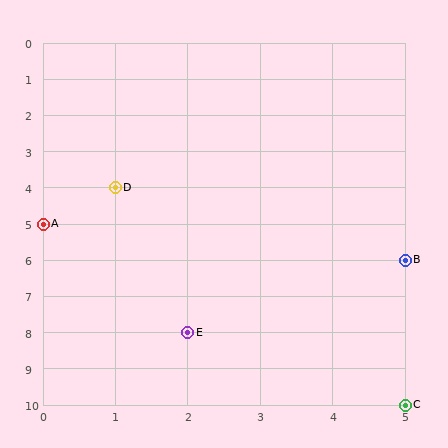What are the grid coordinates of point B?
Point B is at grid coordinates (5, 6).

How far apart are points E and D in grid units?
Points E and D are 1 column and 4 rows apart (about 4.1 grid units diagonally).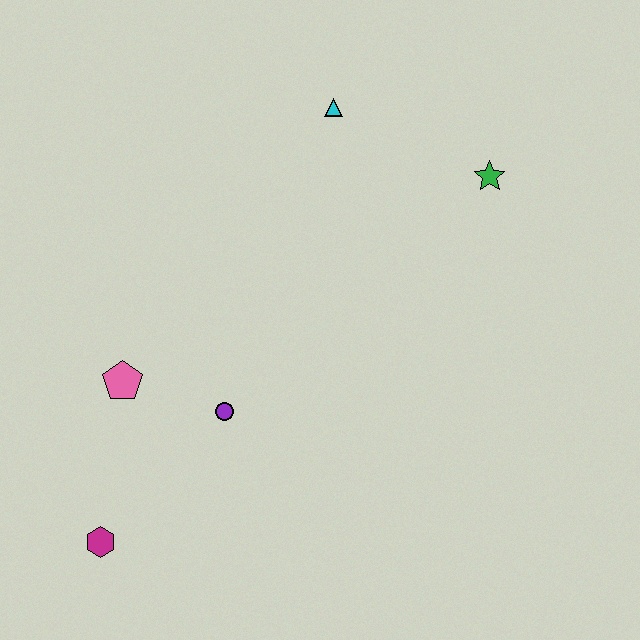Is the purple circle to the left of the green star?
Yes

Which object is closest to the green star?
The cyan triangle is closest to the green star.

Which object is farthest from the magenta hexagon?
The green star is farthest from the magenta hexagon.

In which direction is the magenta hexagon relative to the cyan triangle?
The magenta hexagon is below the cyan triangle.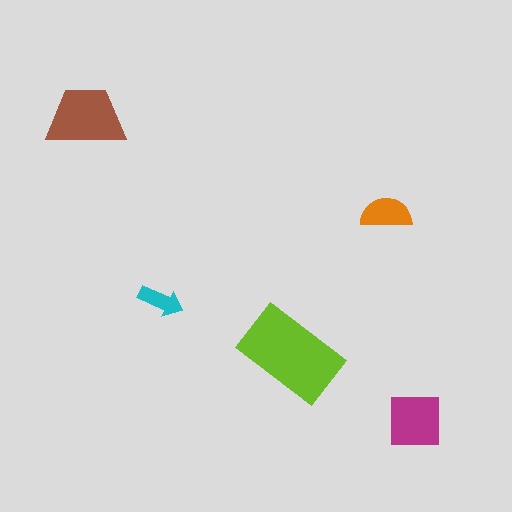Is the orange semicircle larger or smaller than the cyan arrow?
Larger.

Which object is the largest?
The lime rectangle.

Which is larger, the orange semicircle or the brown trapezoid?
The brown trapezoid.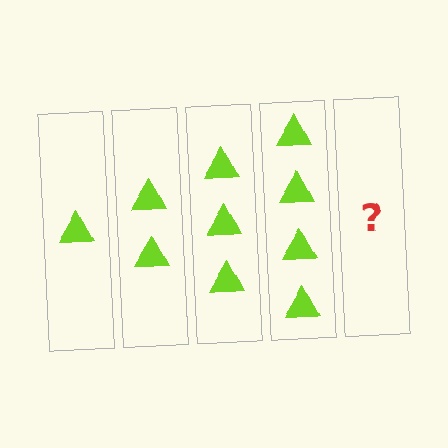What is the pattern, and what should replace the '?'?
The pattern is that each step adds one more triangle. The '?' should be 5 triangles.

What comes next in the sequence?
The next element should be 5 triangles.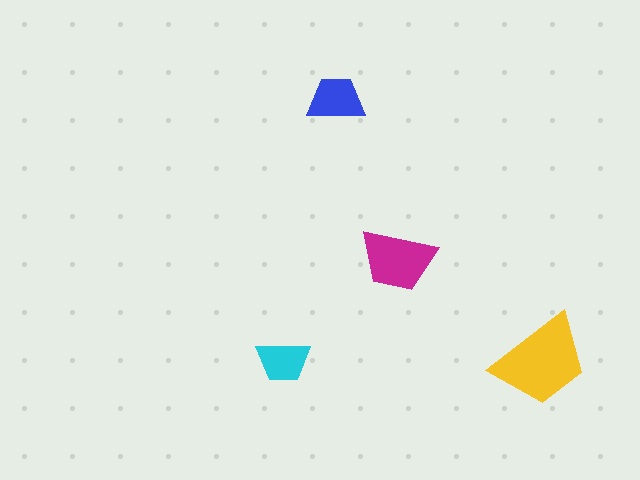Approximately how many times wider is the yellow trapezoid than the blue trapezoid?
About 1.5 times wider.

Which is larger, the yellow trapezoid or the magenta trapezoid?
The yellow one.